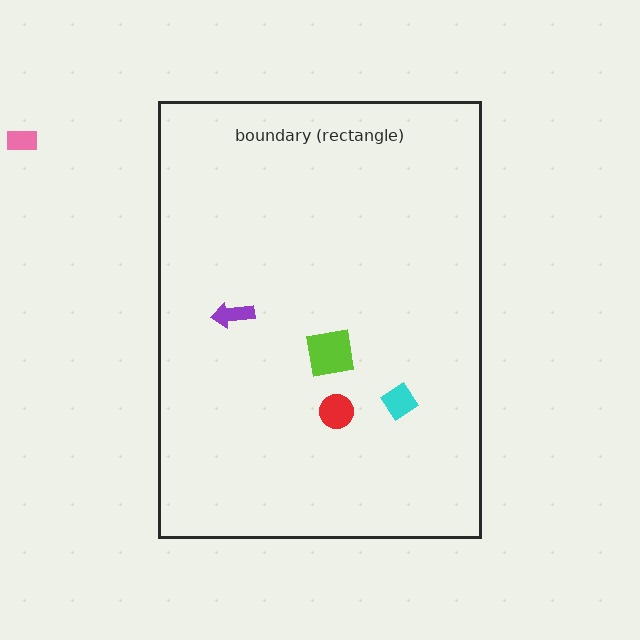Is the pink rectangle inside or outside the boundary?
Outside.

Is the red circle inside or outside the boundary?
Inside.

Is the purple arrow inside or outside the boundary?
Inside.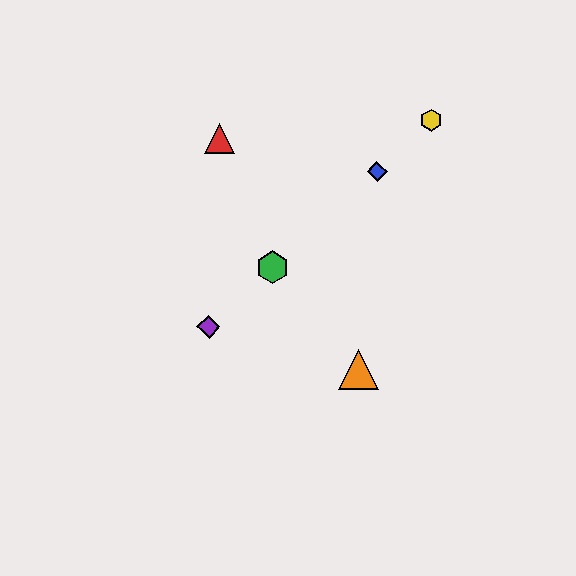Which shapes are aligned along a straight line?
The blue diamond, the green hexagon, the yellow hexagon, the purple diamond are aligned along a straight line.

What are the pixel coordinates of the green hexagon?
The green hexagon is at (273, 267).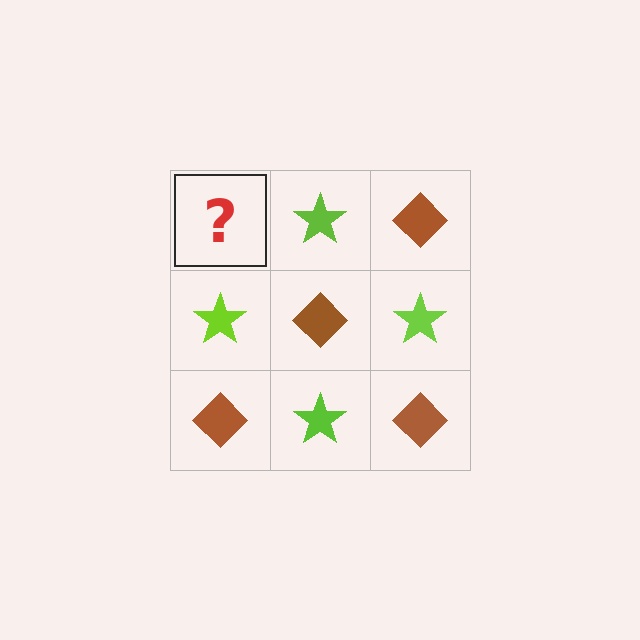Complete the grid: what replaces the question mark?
The question mark should be replaced with a brown diamond.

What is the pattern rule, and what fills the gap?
The rule is that it alternates brown diamond and lime star in a checkerboard pattern. The gap should be filled with a brown diamond.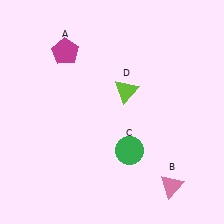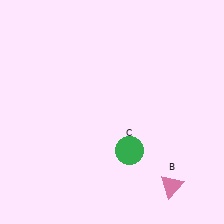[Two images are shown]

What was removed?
The lime triangle (D), the magenta pentagon (A) were removed in Image 2.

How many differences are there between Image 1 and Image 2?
There are 2 differences between the two images.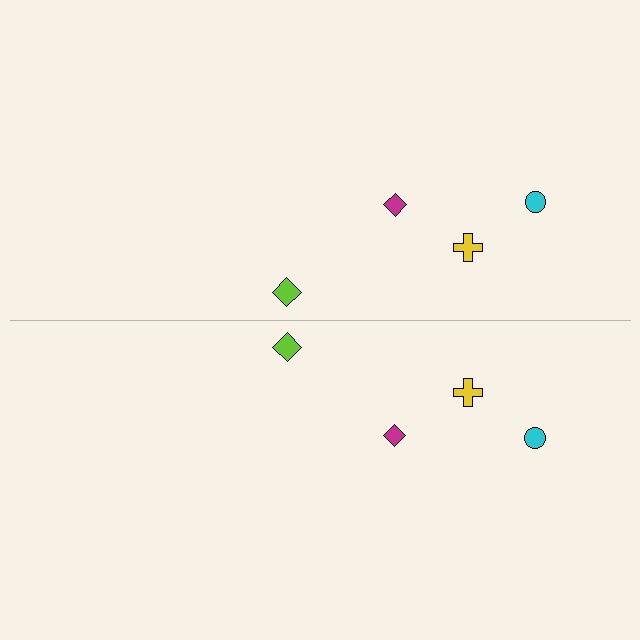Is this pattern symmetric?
Yes, this pattern has bilateral (reflection) symmetry.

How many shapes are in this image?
There are 8 shapes in this image.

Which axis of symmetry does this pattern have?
The pattern has a horizontal axis of symmetry running through the center of the image.